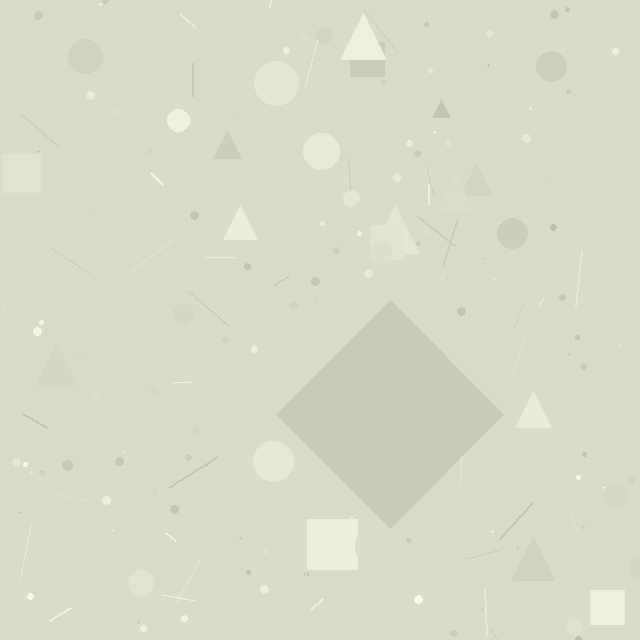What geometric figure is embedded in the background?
A diamond is embedded in the background.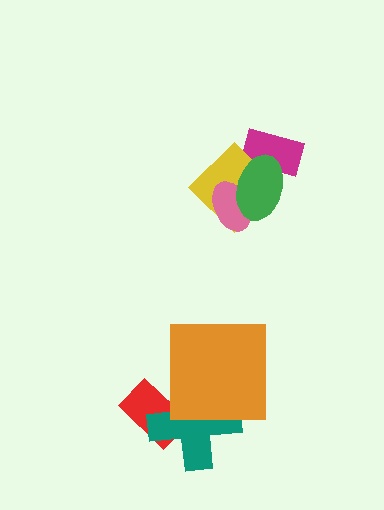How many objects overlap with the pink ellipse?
2 objects overlap with the pink ellipse.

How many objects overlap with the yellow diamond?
3 objects overlap with the yellow diamond.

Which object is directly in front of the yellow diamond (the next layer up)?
The pink ellipse is directly in front of the yellow diamond.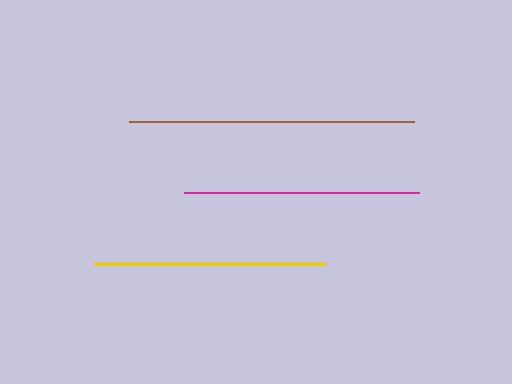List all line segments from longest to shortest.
From longest to shortest: brown, magenta, yellow.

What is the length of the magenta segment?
The magenta segment is approximately 235 pixels long.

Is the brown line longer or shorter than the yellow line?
The brown line is longer than the yellow line.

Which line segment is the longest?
The brown line is the longest at approximately 285 pixels.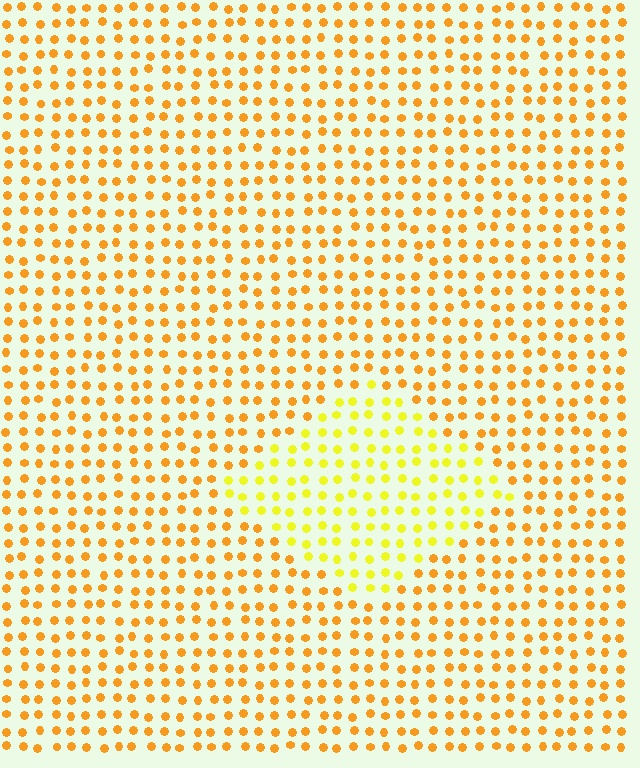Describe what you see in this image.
The image is filled with small orange elements in a uniform arrangement. A diamond-shaped region is visible where the elements are tinted to a slightly different hue, forming a subtle color boundary.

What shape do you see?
I see a diamond.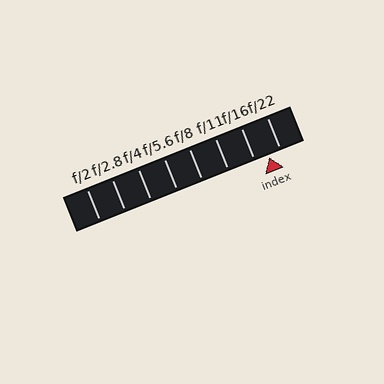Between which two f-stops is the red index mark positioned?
The index mark is between f/16 and f/22.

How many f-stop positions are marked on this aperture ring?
There are 8 f-stop positions marked.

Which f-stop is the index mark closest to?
The index mark is closest to f/22.